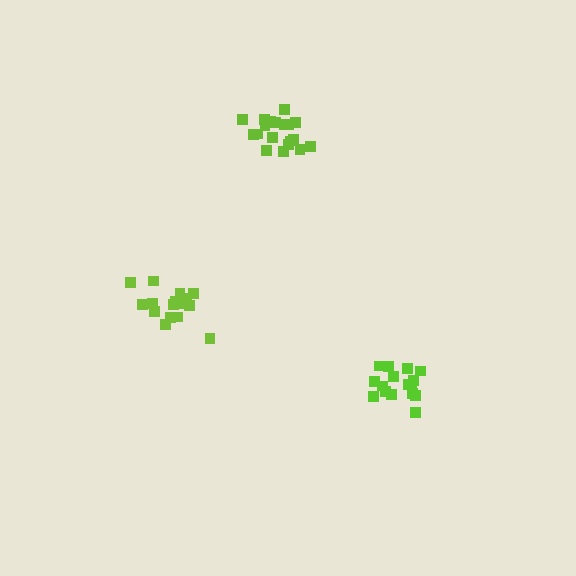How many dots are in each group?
Group 1: 16 dots, Group 2: 16 dots, Group 3: 19 dots (51 total).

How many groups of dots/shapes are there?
There are 3 groups.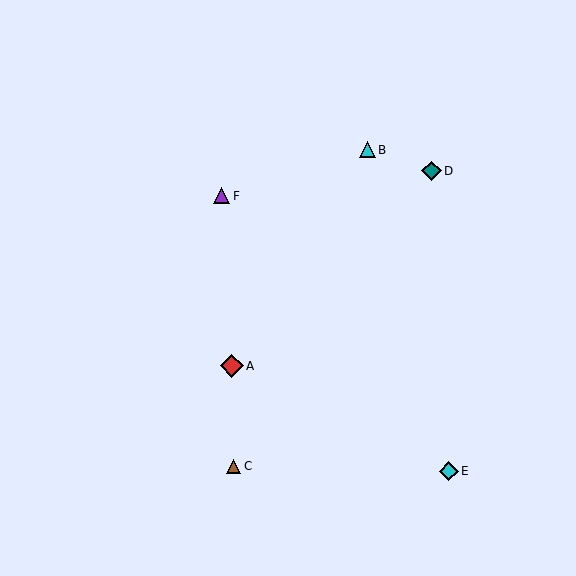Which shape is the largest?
The red diamond (labeled A) is the largest.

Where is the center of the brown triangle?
The center of the brown triangle is at (234, 466).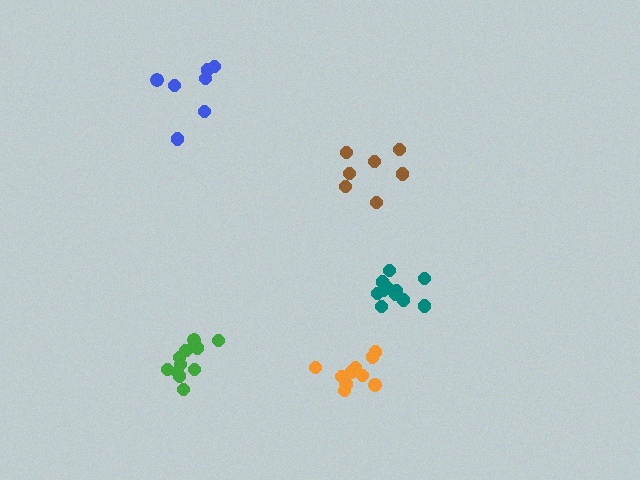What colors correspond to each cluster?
The clusters are colored: orange, brown, teal, green, blue.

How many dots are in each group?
Group 1: 11 dots, Group 2: 7 dots, Group 3: 11 dots, Group 4: 11 dots, Group 5: 7 dots (47 total).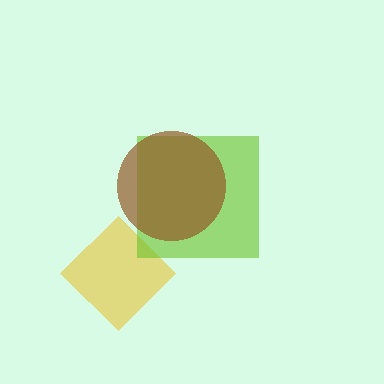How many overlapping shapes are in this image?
There are 3 overlapping shapes in the image.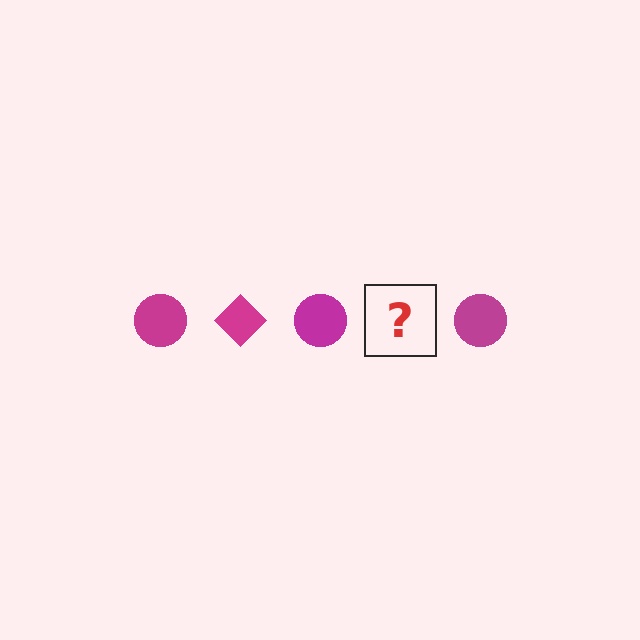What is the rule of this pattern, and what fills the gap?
The rule is that the pattern cycles through circle, diamond shapes in magenta. The gap should be filled with a magenta diamond.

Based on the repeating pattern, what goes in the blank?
The blank should be a magenta diamond.